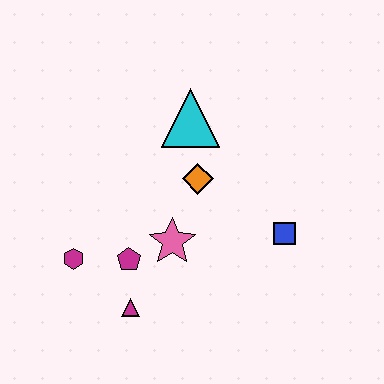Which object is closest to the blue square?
The orange diamond is closest to the blue square.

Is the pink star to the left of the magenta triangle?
No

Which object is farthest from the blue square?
The magenta hexagon is farthest from the blue square.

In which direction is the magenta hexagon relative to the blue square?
The magenta hexagon is to the left of the blue square.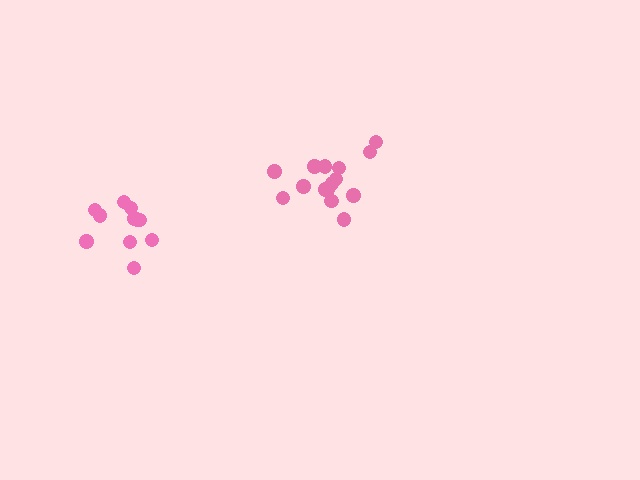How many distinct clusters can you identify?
There are 2 distinct clusters.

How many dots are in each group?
Group 1: 15 dots, Group 2: 12 dots (27 total).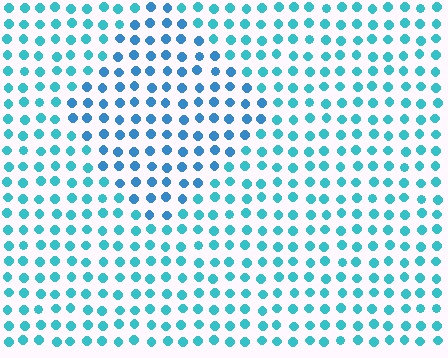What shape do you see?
I see a diamond.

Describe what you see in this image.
The image is filled with small cyan elements in a uniform arrangement. A diamond-shaped region is visible where the elements are tinted to a slightly different hue, forming a subtle color boundary.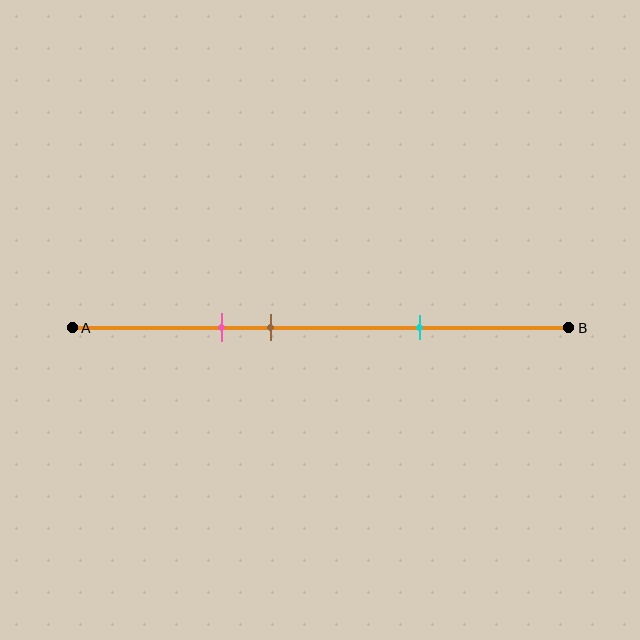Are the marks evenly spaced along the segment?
No, the marks are not evenly spaced.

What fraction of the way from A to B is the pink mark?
The pink mark is approximately 30% (0.3) of the way from A to B.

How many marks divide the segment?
There are 3 marks dividing the segment.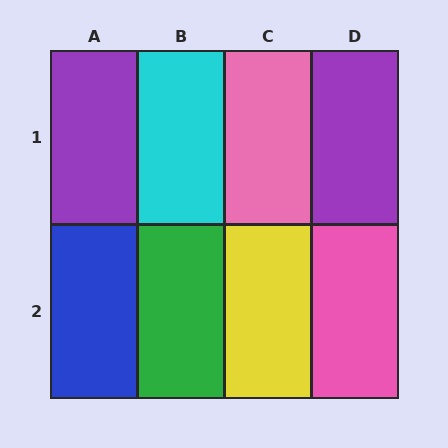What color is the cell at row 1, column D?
Purple.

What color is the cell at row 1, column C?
Pink.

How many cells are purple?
2 cells are purple.